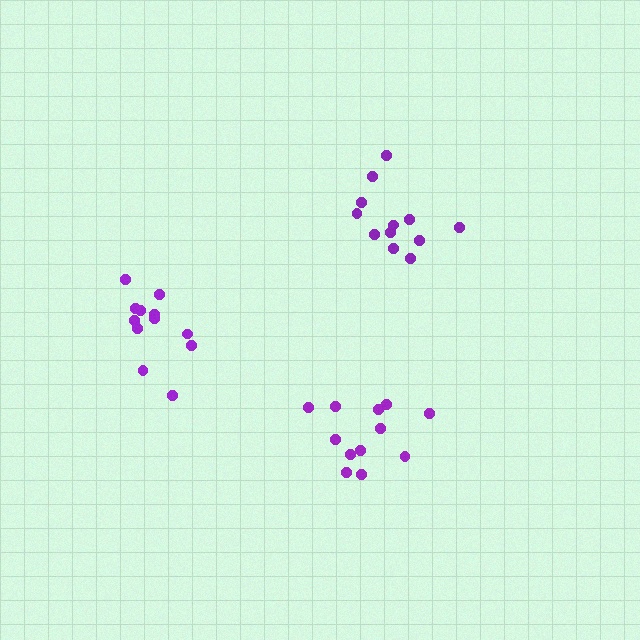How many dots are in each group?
Group 1: 12 dots, Group 2: 12 dots, Group 3: 12 dots (36 total).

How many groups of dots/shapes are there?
There are 3 groups.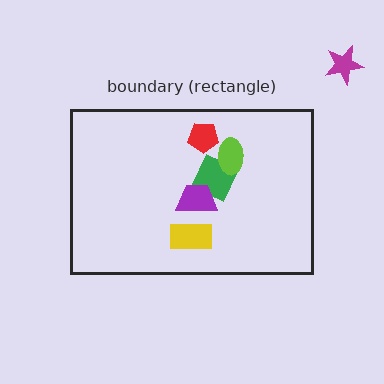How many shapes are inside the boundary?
5 inside, 1 outside.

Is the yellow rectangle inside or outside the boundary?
Inside.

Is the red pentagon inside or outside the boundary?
Inside.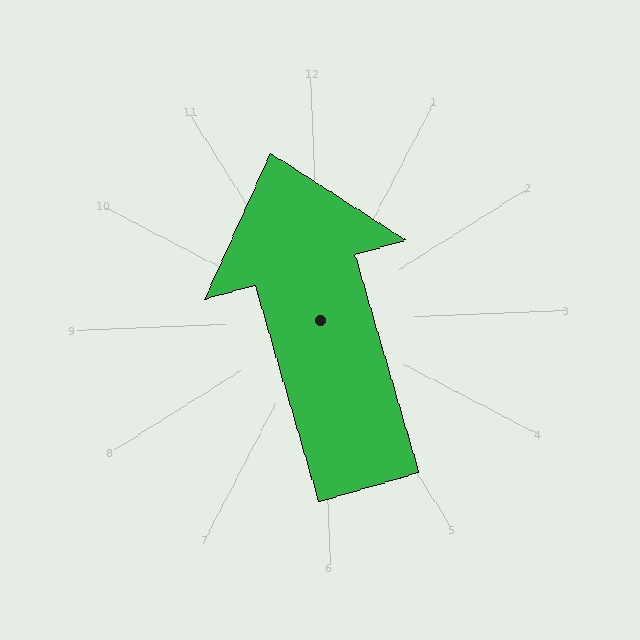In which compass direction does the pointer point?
North.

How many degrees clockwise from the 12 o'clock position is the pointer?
Approximately 346 degrees.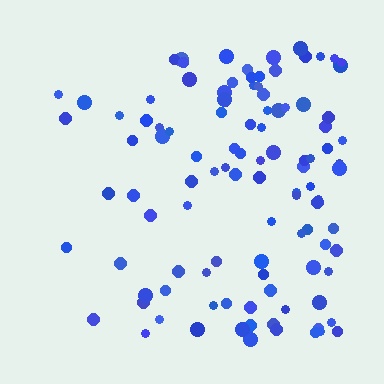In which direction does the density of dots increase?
From left to right, with the right side densest.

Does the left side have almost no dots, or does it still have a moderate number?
Still a moderate number, just noticeably fewer than the right.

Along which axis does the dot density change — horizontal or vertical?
Horizontal.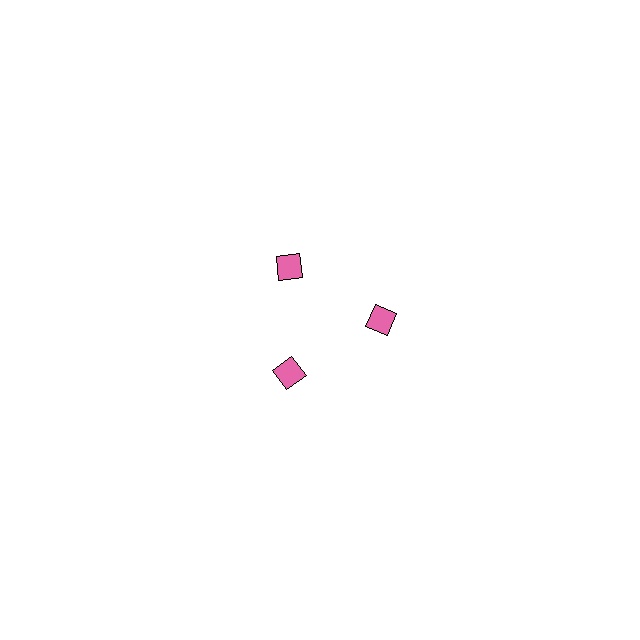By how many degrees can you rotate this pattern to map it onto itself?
The pattern maps onto itself every 120 degrees of rotation.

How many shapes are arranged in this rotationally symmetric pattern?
There are 3 shapes, arranged in 3 groups of 1.